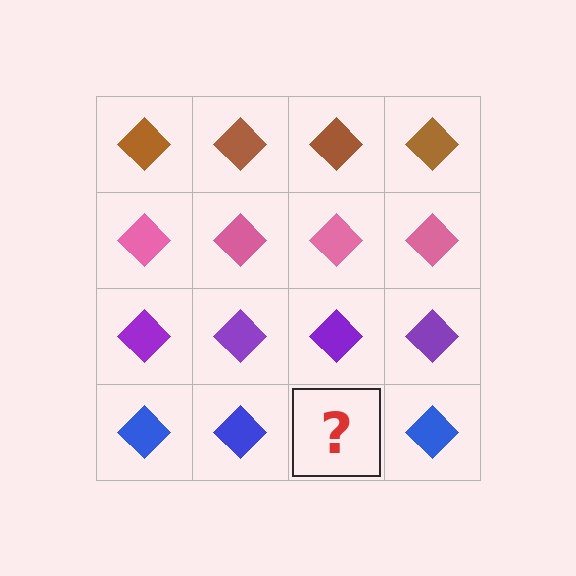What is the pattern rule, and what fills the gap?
The rule is that each row has a consistent color. The gap should be filled with a blue diamond.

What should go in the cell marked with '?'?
The missing cell should contain a blue diamond.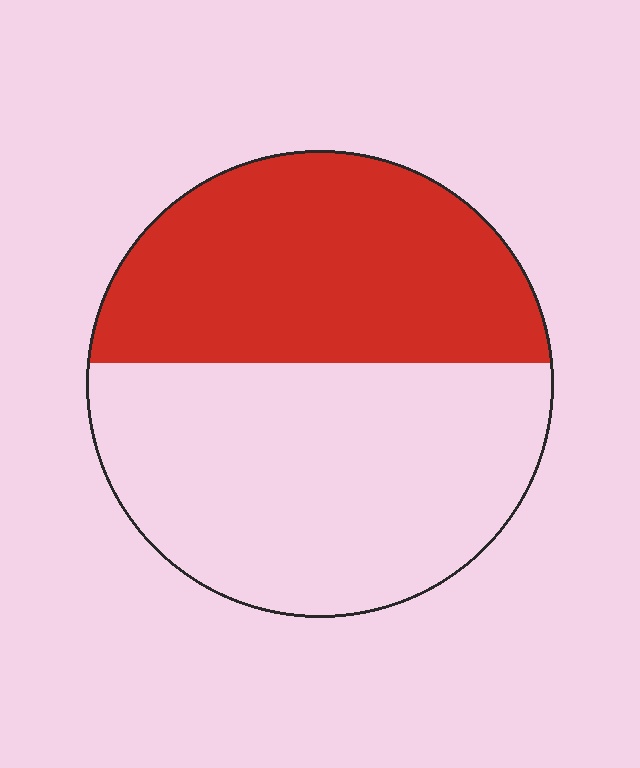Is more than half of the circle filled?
No.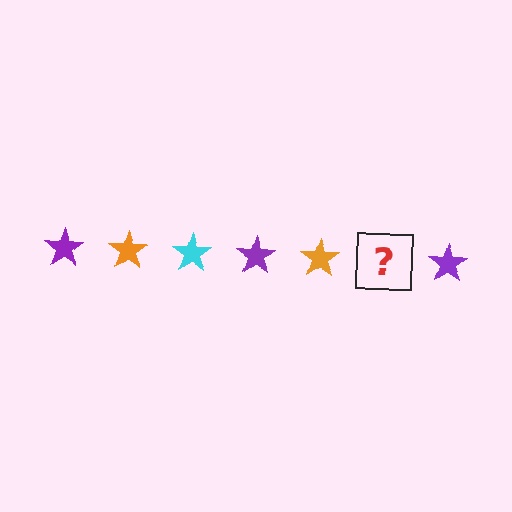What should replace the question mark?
The question mark should be replaced with a cyan star.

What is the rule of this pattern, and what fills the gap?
The rule is that the pattern cycles through purple, orange, cyan stars. The gap should be filled with a cyan star.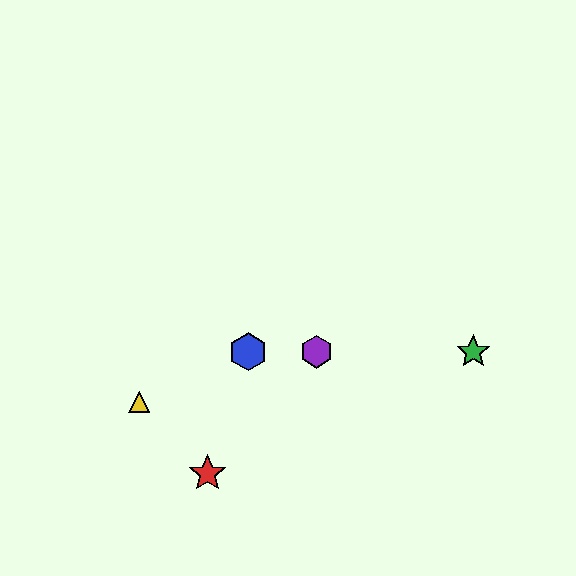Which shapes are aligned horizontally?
The blue hexagon, the green star, the purple hexagon are aligned horizontally.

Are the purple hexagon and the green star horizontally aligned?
Yes, both are at y≈352.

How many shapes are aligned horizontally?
3 shapes (the blue hexagon, the green star, the purple hexagon) are aligned horizontally.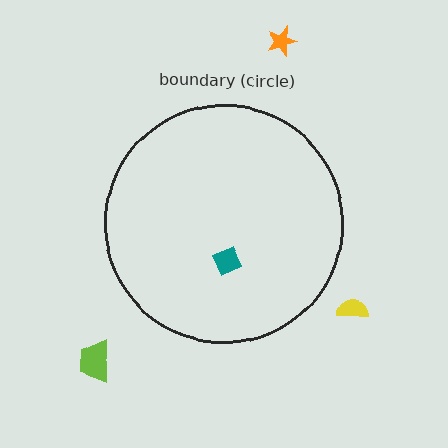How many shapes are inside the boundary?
1 inside, 3 outside.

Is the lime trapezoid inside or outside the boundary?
Outside.